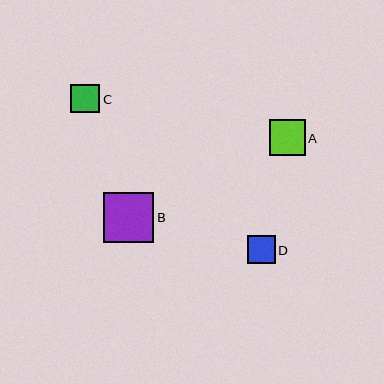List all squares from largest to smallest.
From largest to smallest: B, A, C, D.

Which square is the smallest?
Square D is the smallest with a size of approximately 28 pixels.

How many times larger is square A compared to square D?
Square A is approximately 1.3 times the size of square D.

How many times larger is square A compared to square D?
Square A is approximately 1.3 times the size of square D.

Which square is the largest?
Square B is the largest with a size of approximately 50 pixels.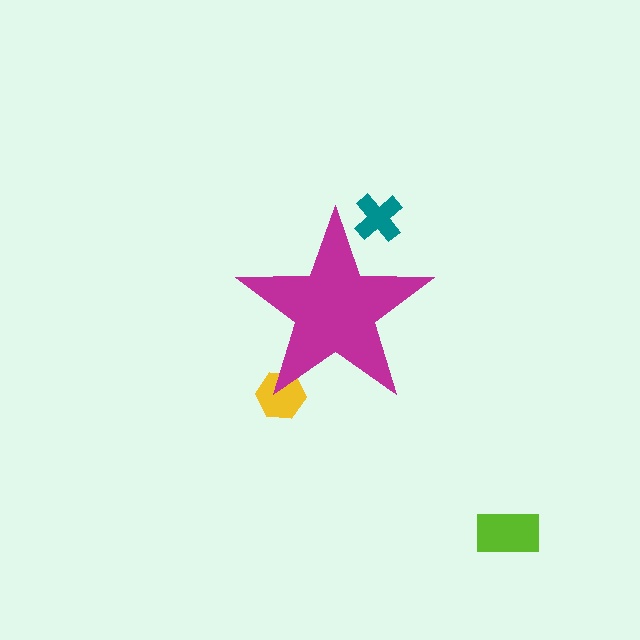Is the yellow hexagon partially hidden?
Yes, the yellow hexagon is partially hidden behind the magenta star.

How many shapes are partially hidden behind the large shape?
2 shapes are partially hidden.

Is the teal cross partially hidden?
Yes, the teal cross is partially hidden behind the magenta star.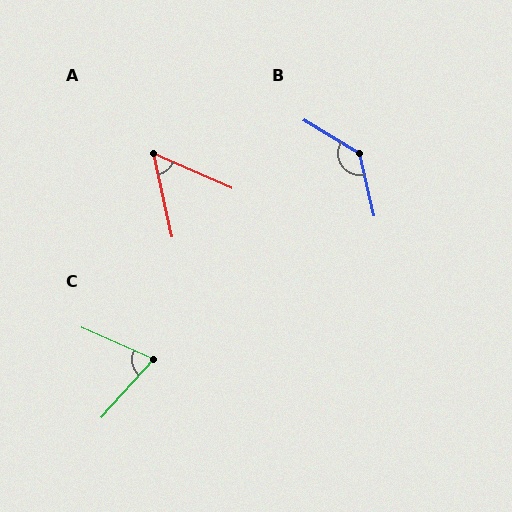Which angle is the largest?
B, at approximately 134 degrees.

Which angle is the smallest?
A, at approximately 54 degrees.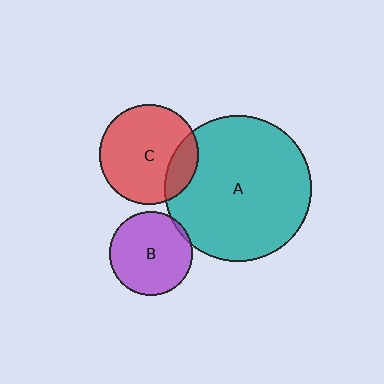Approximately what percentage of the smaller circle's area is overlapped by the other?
Approximately 5%.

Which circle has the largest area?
Circle A (teal).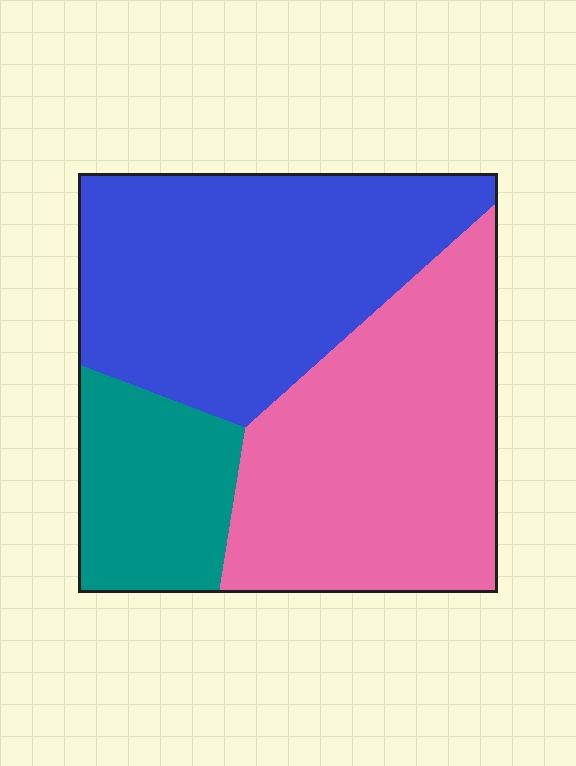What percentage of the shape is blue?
Blue covers 41% of the shape.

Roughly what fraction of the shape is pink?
Pink takes up about two fifths (2/5) of the shape.